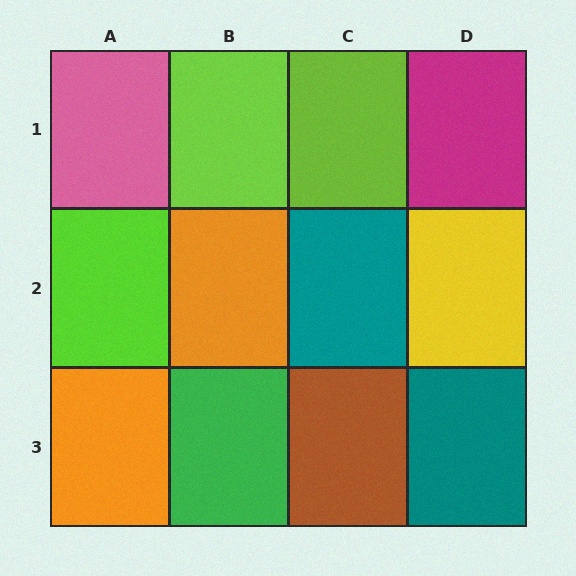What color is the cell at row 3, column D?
Teal.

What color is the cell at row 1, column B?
Lime.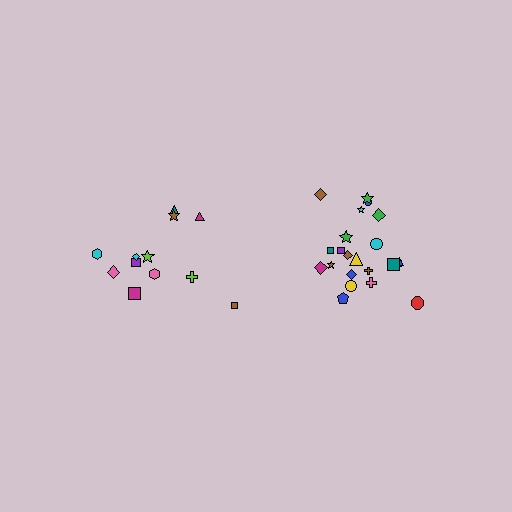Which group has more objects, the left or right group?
The right group.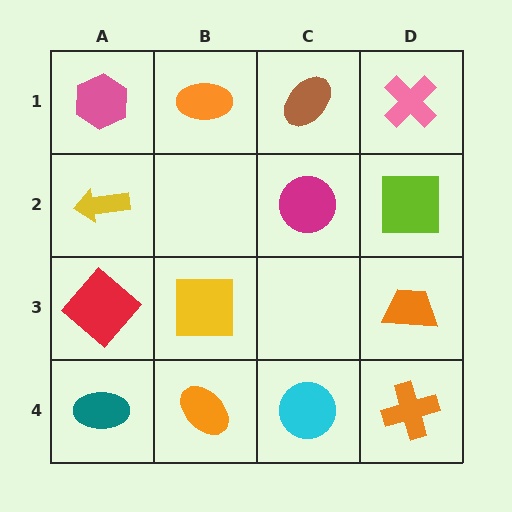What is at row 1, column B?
An orange ellipse.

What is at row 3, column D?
An orange trapezoid.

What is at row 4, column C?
A cyan circle.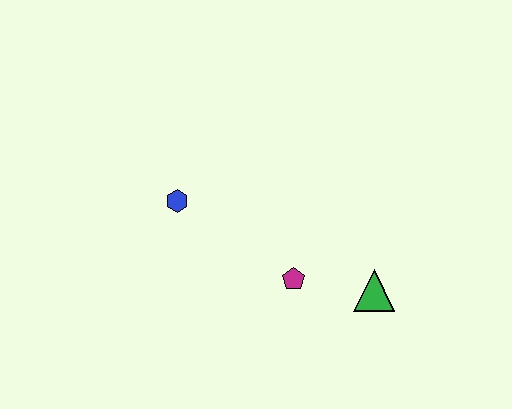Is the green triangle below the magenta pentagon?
Yes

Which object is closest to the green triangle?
The magenta pentagon is closest to the green triangle.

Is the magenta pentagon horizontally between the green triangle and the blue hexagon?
Yes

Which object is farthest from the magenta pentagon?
The blue hexagon is farthest from the magenta pentagon.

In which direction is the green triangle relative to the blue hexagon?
The green triangle is to the right of the blue hexagon.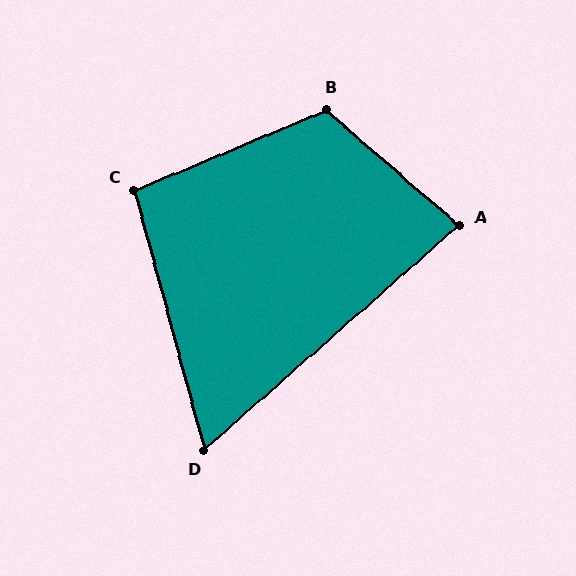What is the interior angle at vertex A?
Approximately 82 degrees (acute).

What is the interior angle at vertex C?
Approximately 98 degrees (obtuse).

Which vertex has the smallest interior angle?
D, at approximately 64 degrees.